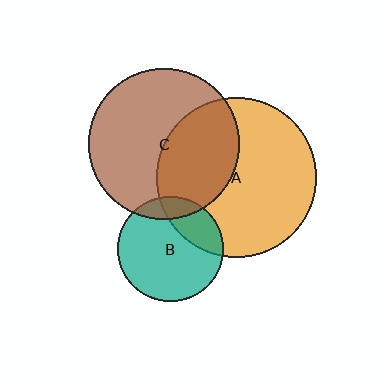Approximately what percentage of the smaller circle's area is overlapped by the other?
Approximately 15%.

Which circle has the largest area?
Circle A (orange).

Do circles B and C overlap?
Yes.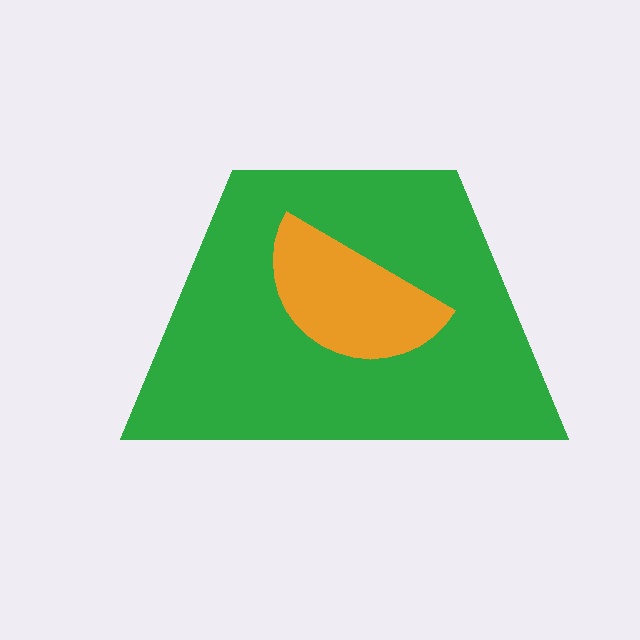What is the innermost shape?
The orange semicircle.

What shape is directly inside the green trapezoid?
The orange semicircle.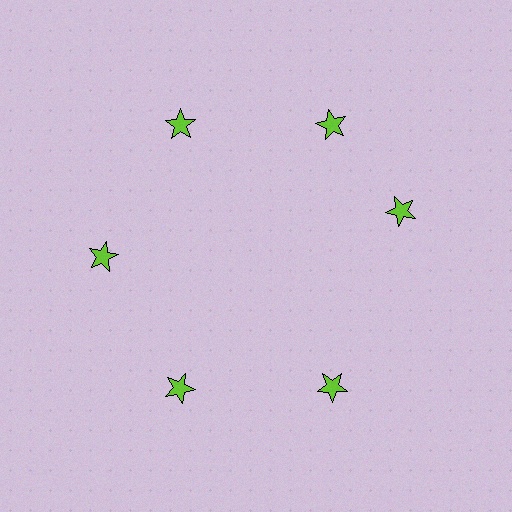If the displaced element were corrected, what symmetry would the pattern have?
It would have 6-fold rotational symmetry — the pattern would map onto itself every 60 degrees.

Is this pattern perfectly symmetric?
No. The 6 lime stars are arranged in a ring, but one element near the 3 o'clock position is rotated out of alignment along the ring, breaking the 6-fold rotational symmetry.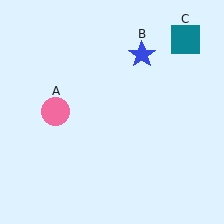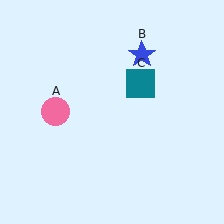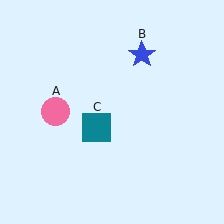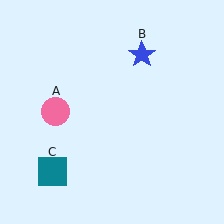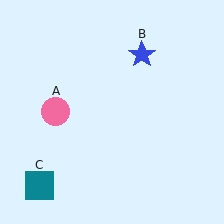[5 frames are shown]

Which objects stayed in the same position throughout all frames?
Pink circle (object A) and blue star (object B) remained stationary.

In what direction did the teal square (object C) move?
The teal square (object C) moved down and to the left.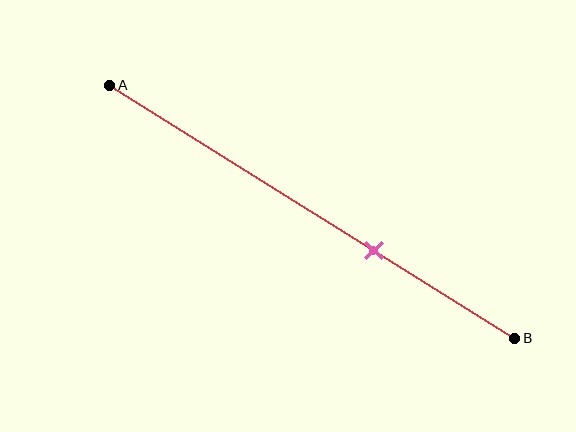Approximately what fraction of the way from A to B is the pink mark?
The pink mark is approximately 65% of the way from A to B.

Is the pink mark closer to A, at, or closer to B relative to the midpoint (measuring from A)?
The pink mark is closer to point B than the midpoint of segment AB.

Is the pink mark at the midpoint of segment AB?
No, the mark is at about 65% from A, not at the 50% midpoint.